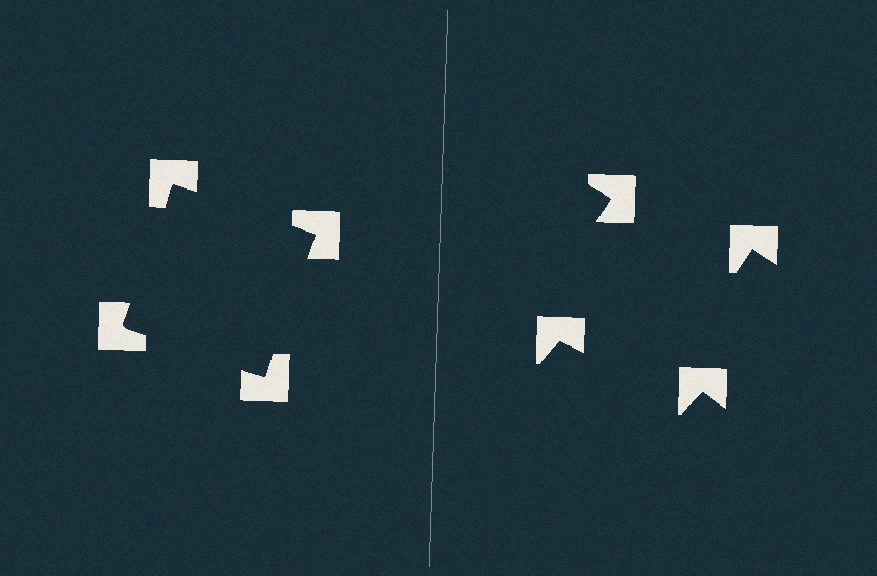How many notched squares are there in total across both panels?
8 — 4 on each side.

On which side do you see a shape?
An illusory square appears on the left side. On the right side the wedge cuts are rotated, so no coherent shape forms.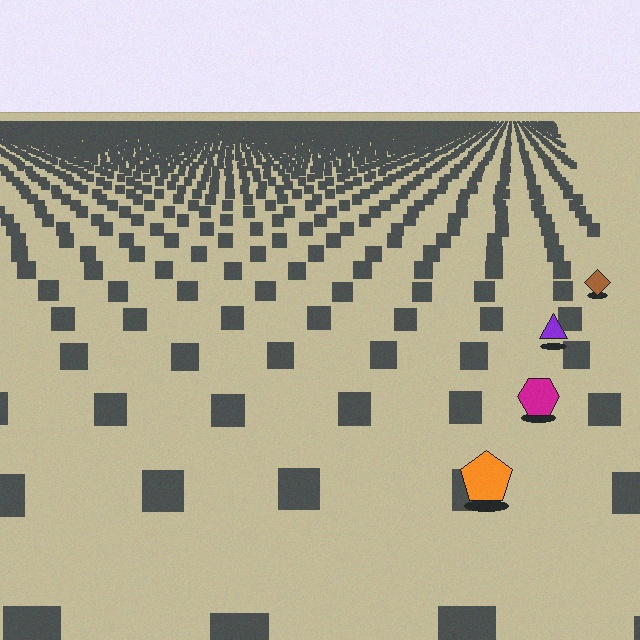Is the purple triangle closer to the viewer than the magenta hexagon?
No. The magenta hexagon is closer — you can tell from the texture gradient: the ground texture is coarser near it.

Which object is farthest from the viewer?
The brown diamond is farthest from the viewer. It appears smaller and the ground texture around it is denser.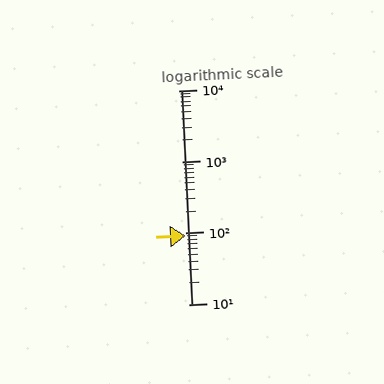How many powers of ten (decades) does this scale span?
The scale spans 3 decades, from 10 to 10000.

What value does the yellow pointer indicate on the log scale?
The pointer indicates approximately 90.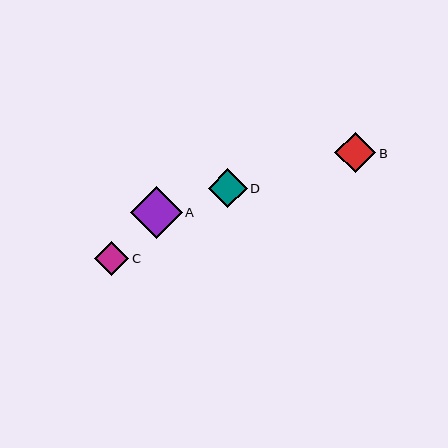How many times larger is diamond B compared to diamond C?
Diamond B is approximately 1.2 times the size of diamond C.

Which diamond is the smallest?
Diamond C is the smallest with a size of approximately 34 pixels.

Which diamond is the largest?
Diamond A is the largest with a size of approximately 51 pixels.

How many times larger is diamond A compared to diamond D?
Diamond A is approximately 1.3 times the size of diamond D.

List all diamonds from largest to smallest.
From largest to smallest: A, B, D, C.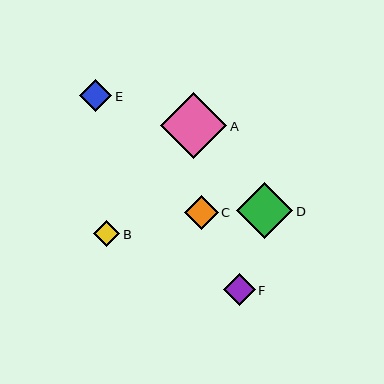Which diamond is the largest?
Diamond A is the largest with a size of approximately 66 pixels.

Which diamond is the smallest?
Diamond B is the smallest with a size of approximately 26 pixels.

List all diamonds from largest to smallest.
From largest to smallest: A, D, C, F, E, B.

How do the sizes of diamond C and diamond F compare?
Diamond C and diamond F are approximately the same size.